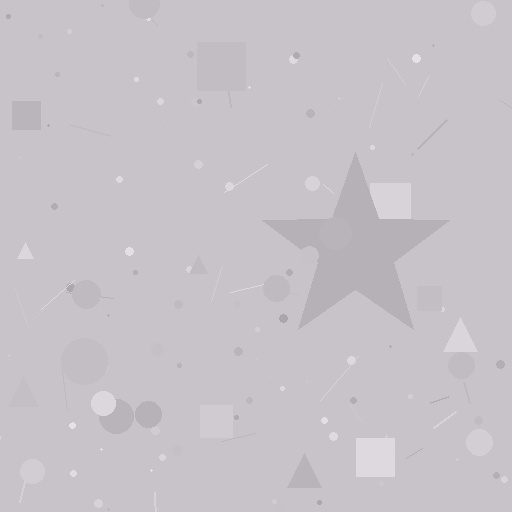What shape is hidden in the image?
A star is hidden in the image.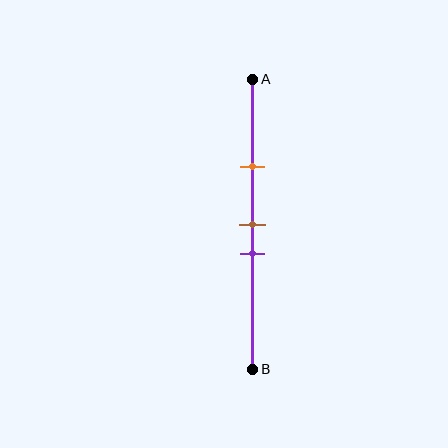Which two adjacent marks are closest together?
The brown and purple marks are the closest adjacent pair.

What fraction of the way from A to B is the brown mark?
The brown mark is approximately 50% (0.5) of the way from A to B.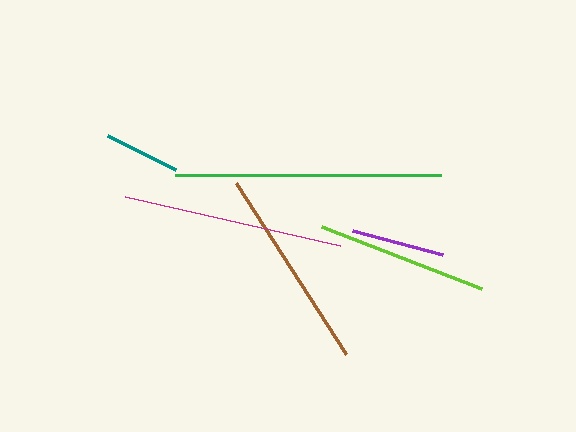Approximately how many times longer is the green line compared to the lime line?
The green line is approximately 1.5 times the length of the lime line.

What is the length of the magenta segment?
The magenta segment is approximately 221 pixels long.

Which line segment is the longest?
The green line is the longest at approximately 266 pixels.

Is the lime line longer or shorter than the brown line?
The brown line is longer than the lime line.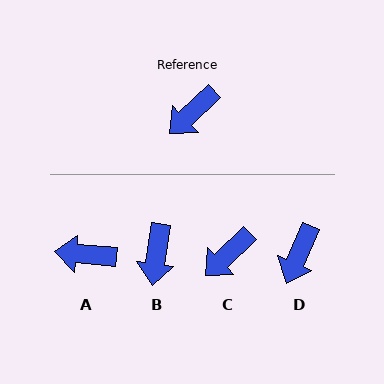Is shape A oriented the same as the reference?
No, it is off by about 49 degrees.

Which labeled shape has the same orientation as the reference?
C.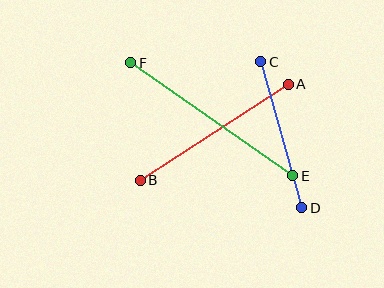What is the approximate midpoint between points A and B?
The midpoint is at approximately (214, 132) pixels.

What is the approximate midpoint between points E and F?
The midpoint is at approximately (212, 119) pixels.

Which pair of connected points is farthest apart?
Points E and F are farthest apart.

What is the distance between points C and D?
The distance is approximately 152 pixels.